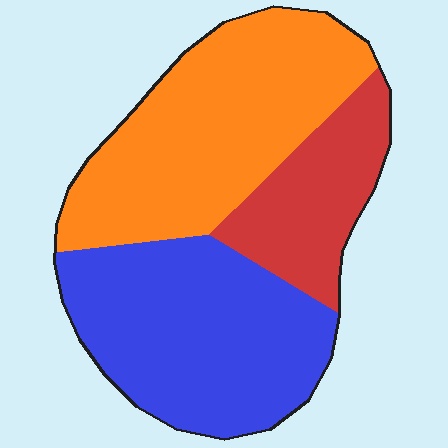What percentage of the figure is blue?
Blue takes up between a quarter and a half of the figure.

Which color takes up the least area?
Red, at roughly 20%.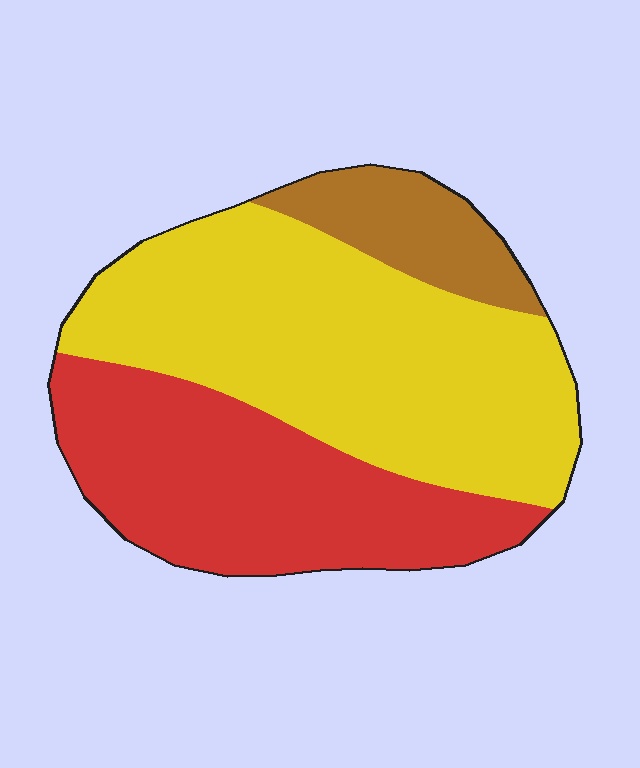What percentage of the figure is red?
Red takes up between a third and a half of the figure.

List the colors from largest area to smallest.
From largest to smallest: yellow, red, brown.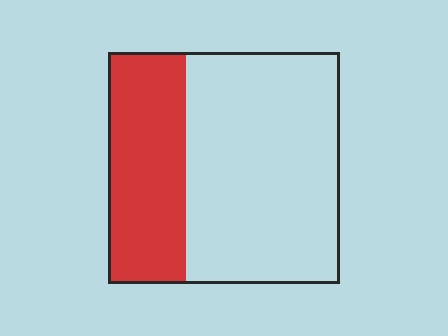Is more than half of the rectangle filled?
No.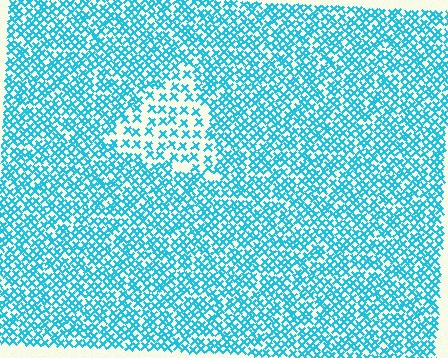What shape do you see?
I see a triangle.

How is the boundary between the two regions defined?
The boundary is defined by a change in element density (approximately 2.1x ratio). All elements are the same color, size, and shape.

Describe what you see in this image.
The image contains small cyan elements arranged at two different densities. A triangle-shaped region is visible where the elements are less densely packed than the surrounding area.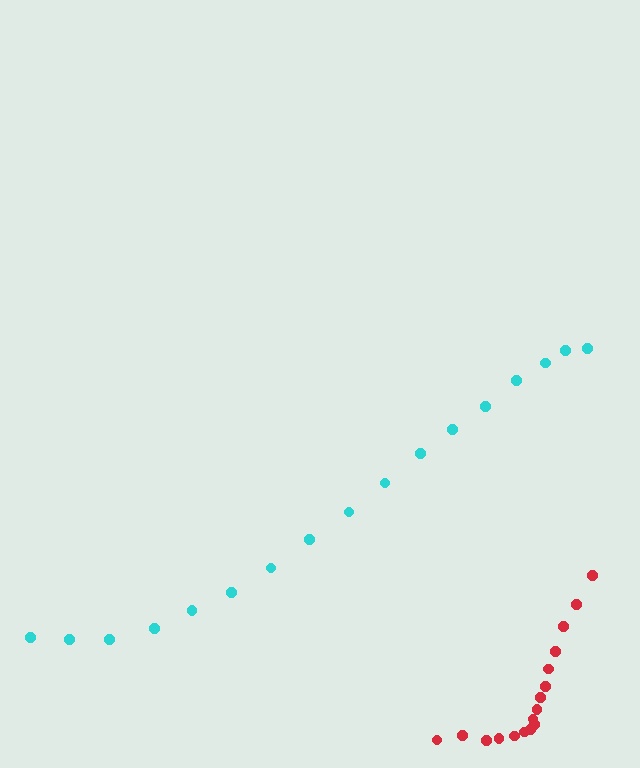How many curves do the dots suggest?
There are 2 distinct paths.